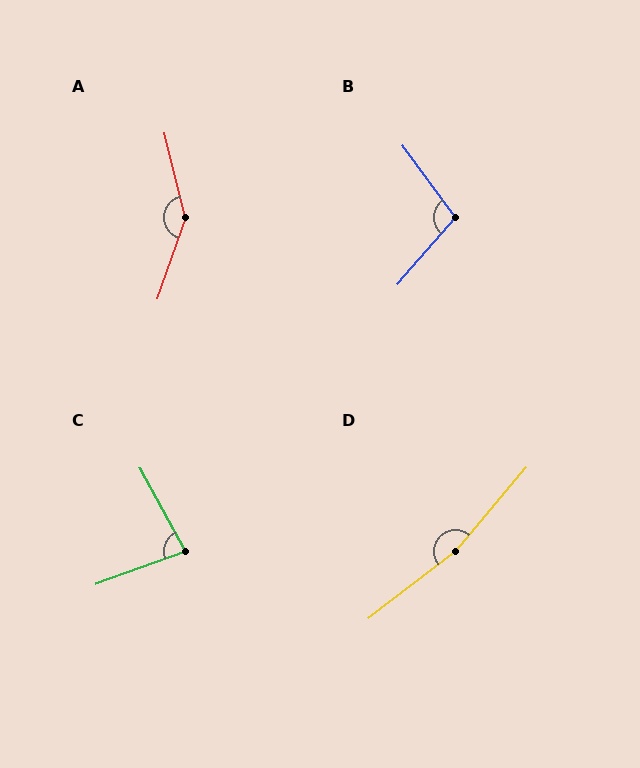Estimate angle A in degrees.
Approximately 147 degrees.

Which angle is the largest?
D, at approximately 168 degrees.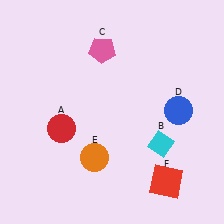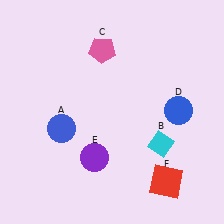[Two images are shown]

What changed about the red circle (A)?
In Image 1, A is red. In Image 2, it changed to blue.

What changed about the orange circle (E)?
In Image 1, E is orange. In Image 2, it changed to purple.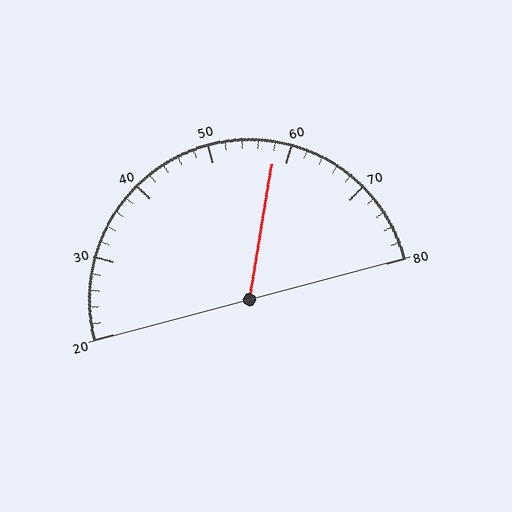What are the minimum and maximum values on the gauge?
The gauge ranges from 20 to 80.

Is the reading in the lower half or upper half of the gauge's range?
The reading is in the upper half of the range (20 to 80).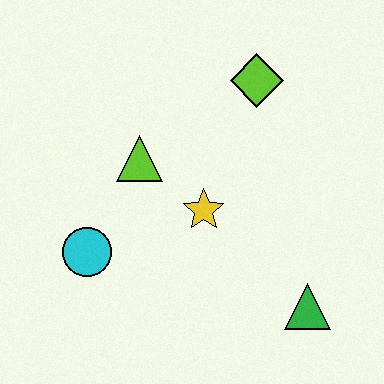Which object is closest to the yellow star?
The lime triangle is closest to the yellow star.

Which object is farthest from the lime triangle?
The green triangle is farthest from the lime triangle.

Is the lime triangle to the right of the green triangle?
No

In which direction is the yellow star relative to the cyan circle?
The yellow star is to the right of the cyan circle.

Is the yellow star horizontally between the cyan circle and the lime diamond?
Yes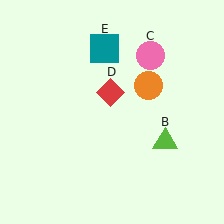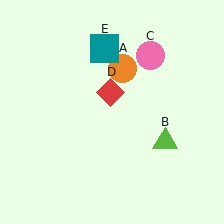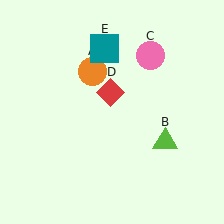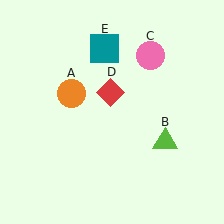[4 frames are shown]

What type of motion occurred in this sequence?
The orange circle (object A) rotated counterclockwise around the center of the scene.